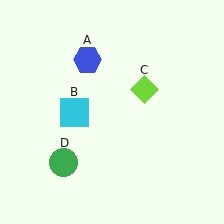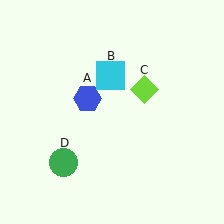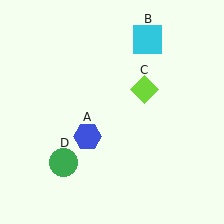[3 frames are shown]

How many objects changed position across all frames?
2 objects changed position: blue hexagon (object A), cyan square (object B).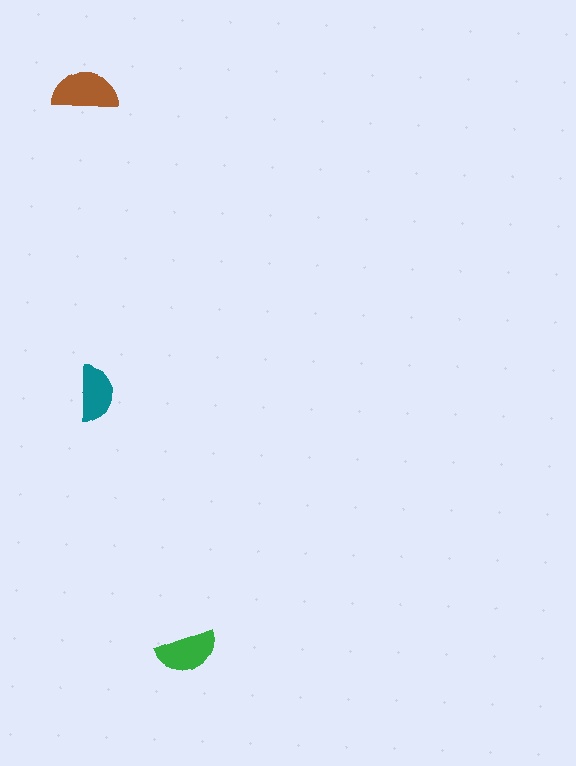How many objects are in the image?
There are 3 objects in the image.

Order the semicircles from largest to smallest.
the brown one, the green one, the teal one.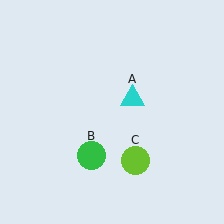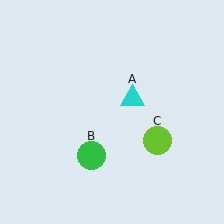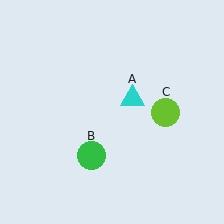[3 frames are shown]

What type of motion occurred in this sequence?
The lime circle (object C) rotated counterclockwise around the center of the scene.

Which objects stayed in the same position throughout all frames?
Cyan triangle (object A) and green circle (object B) remained stationary.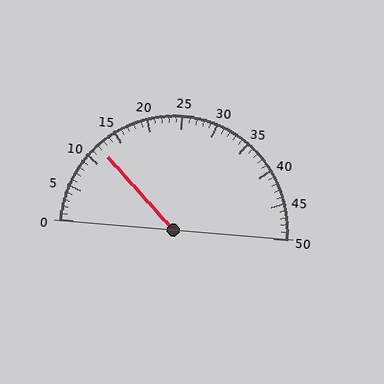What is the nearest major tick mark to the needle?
The nearest major tick mark is 10.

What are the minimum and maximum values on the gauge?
The gauge ranges from 0 to 50.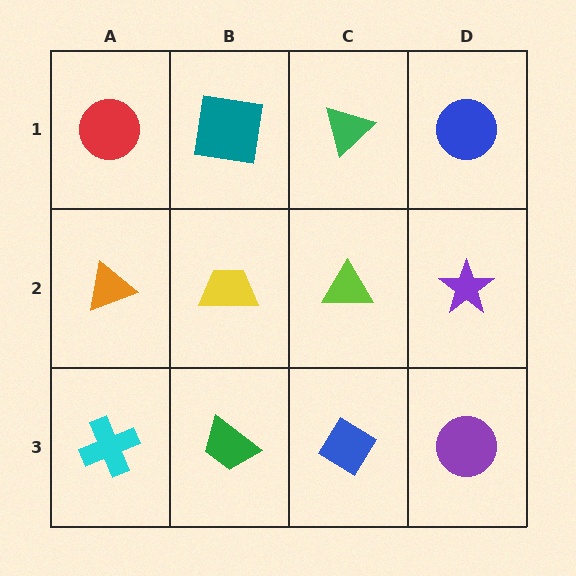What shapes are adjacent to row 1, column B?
A yellow trapezoid (row 2, column B), a red circle (row 1, column A), a green triangle (row 1, column C).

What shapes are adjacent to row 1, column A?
An orange triangle (row 2, column A), a teal square (row 1, column B).